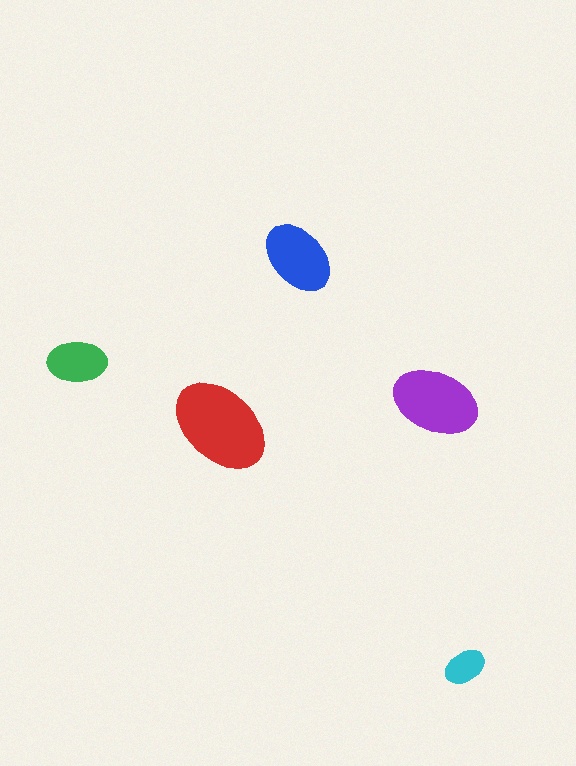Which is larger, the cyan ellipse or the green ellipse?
The green one.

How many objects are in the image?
There are 5 objects in the image.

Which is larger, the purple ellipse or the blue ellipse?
The purple one.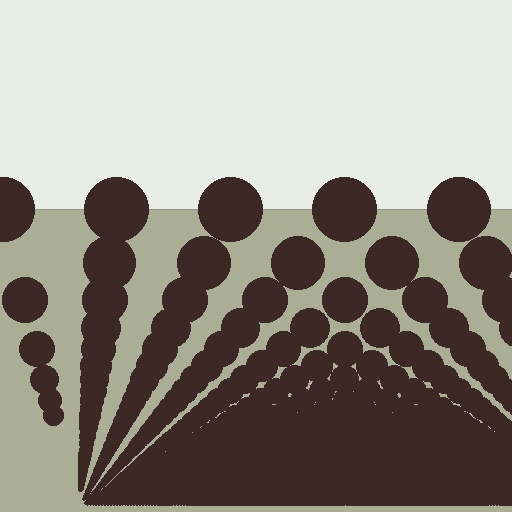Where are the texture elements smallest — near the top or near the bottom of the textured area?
Near the bottom.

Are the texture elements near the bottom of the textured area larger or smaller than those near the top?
Smaller. The gradient is inverted — elements near the bottom are smaller and denser.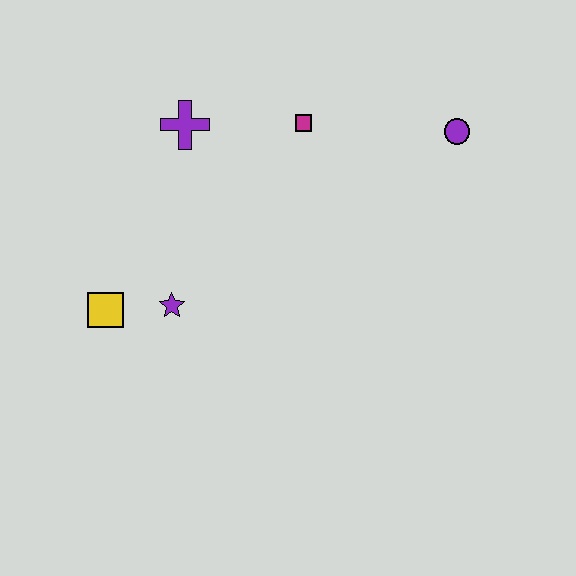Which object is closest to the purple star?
The yellow square is closest to the purple star.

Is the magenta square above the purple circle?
Yes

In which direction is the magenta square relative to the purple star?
The magenta square is above the purple star.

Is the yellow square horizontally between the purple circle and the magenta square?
No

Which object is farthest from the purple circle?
The yellow square is farthest from the purple circle.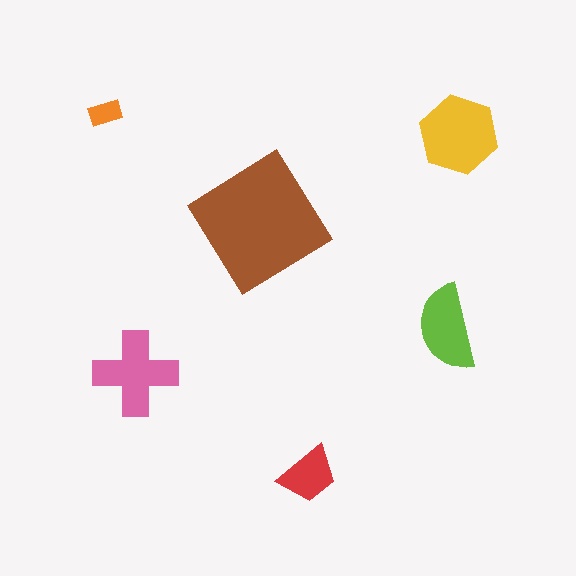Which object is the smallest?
The orange rectangle.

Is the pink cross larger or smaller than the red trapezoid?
Larger.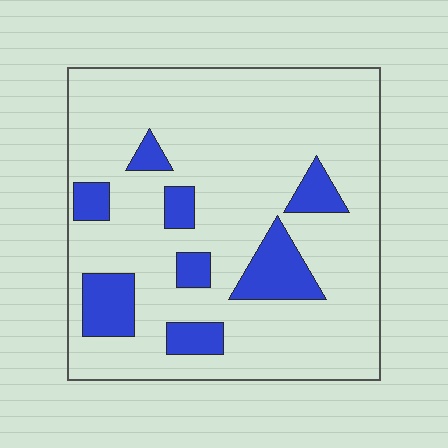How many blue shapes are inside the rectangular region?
8.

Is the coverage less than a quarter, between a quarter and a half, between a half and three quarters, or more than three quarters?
Less than a quarter.